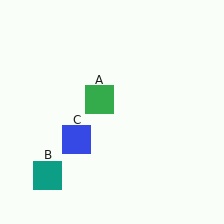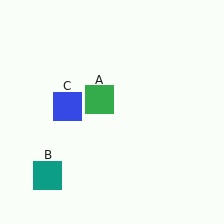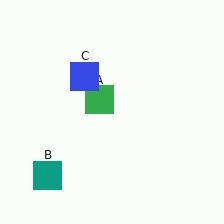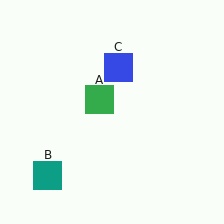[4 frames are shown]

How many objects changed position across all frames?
1 object changed position: blue square (object C).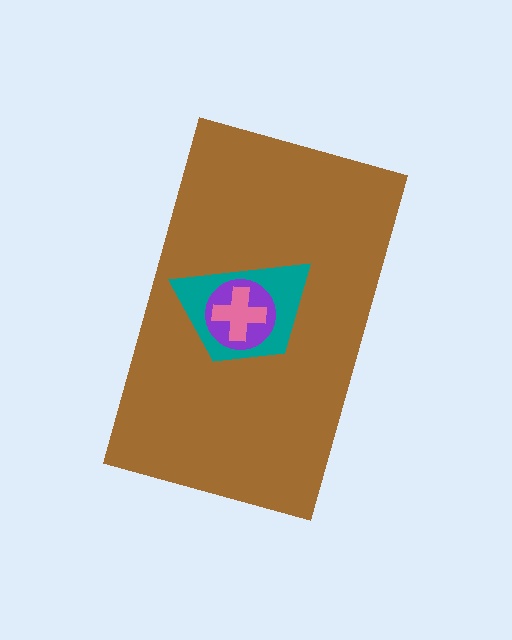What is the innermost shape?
The pink cross.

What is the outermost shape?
The brown rectangle.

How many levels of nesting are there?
4.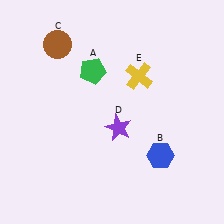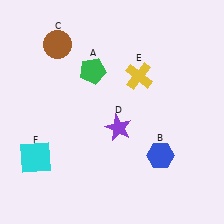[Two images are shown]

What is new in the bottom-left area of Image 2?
A cyan square (F) was added in the bottom-left area of Image 2.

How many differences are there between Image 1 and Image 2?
There is 1 difference between the two images.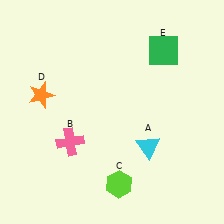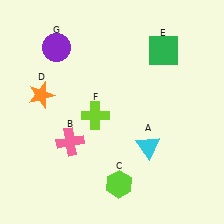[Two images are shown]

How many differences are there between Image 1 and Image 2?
There are 2 differences between the two images.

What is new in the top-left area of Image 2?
A purple circle (G) was added in the top-left area of Image 2.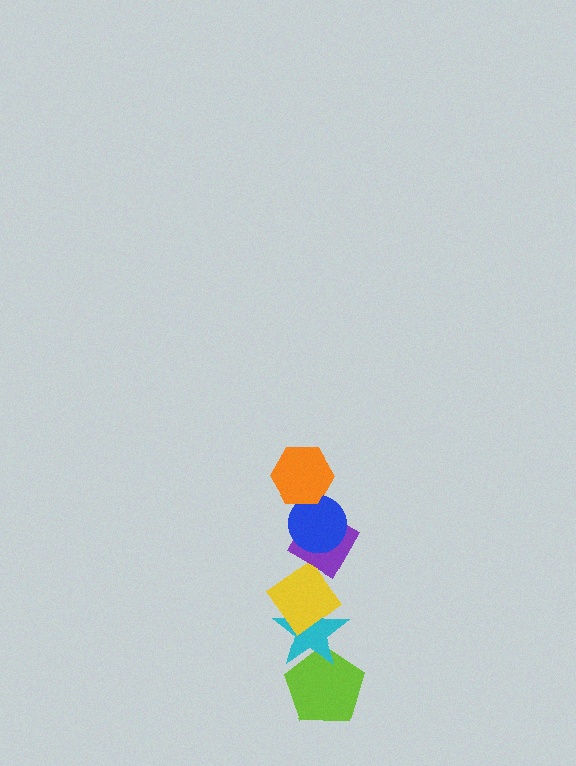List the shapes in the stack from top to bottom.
From top to bottom: the orange hexagon, the blue circle, the purple diamond, the yellow diamond, the cyan star, the lime pentagon.